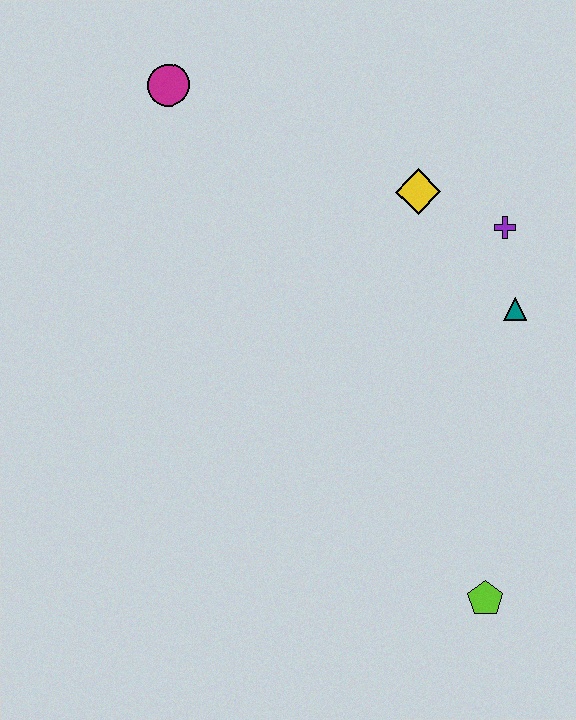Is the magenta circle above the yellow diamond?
Yes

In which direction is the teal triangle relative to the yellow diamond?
The teal triangle is below the yellow diamond.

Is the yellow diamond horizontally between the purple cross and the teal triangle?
No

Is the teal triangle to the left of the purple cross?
No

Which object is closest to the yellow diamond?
The purple cross is closest to the yellow diamond.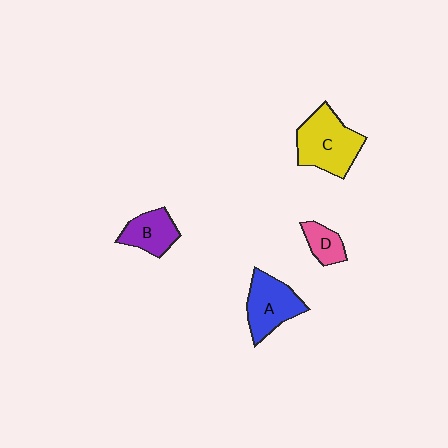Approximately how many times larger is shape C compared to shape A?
Approximately 1.2 times.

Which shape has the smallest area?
Shape D (pink).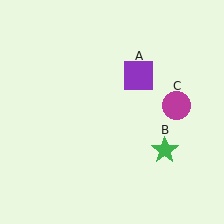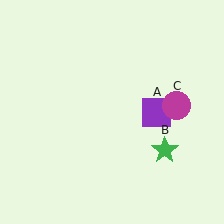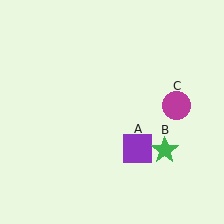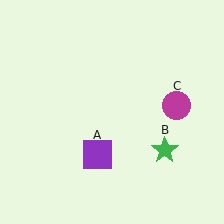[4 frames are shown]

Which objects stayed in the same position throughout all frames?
Green star (object B) and magenta circle (object C) remained stationary.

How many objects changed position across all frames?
1 object changed position: purple square (object A).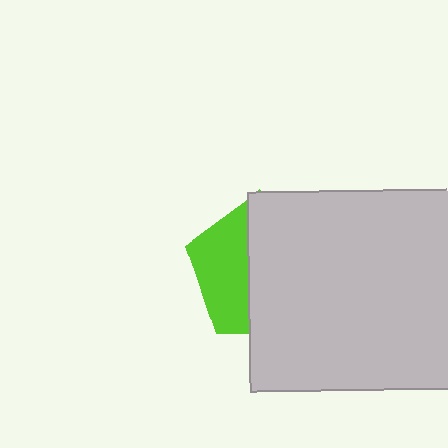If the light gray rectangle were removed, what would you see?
You would see the complete lime pentagon.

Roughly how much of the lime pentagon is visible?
A small part of it is visible (roughly 38%).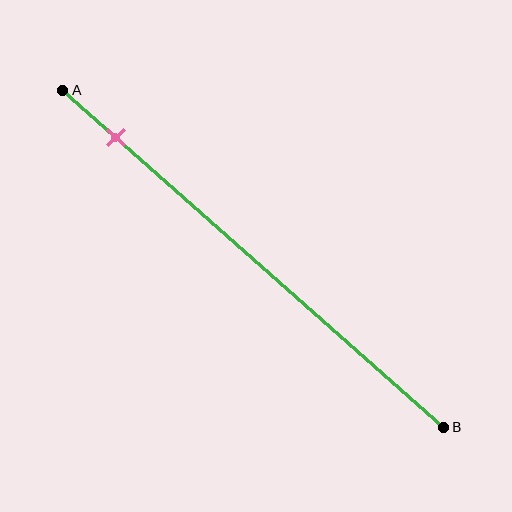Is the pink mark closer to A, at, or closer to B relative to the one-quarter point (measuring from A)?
The pink mark is closer to point A than the one-quarter point of segment AB.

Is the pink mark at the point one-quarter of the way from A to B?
No, the mark is at about 15% from A, not at the 25% one-quarter point.